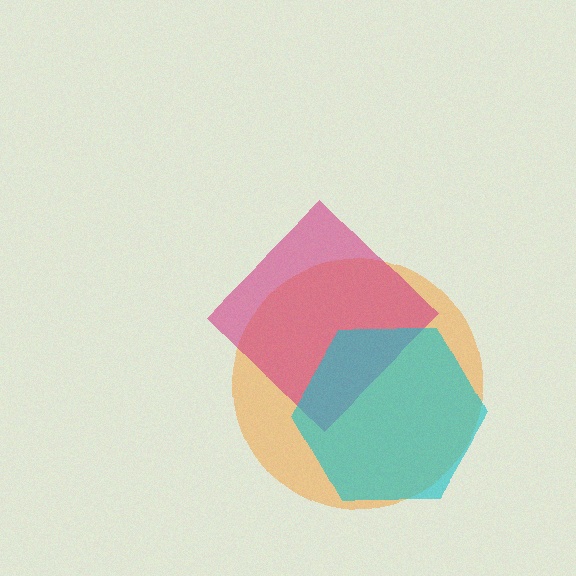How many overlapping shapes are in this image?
There are 3 overlapping shapes in the image.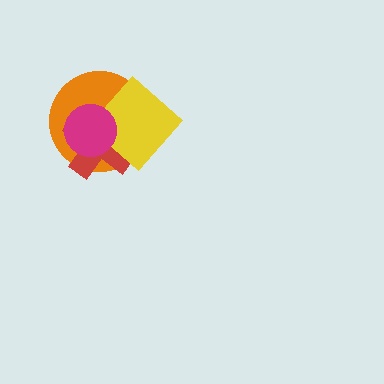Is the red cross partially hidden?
Yes, it is partially covered by another shape.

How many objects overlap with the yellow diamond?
3 objects overlap with the yellow diamond.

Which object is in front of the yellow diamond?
The magenta circle is in front of the yellow diamond.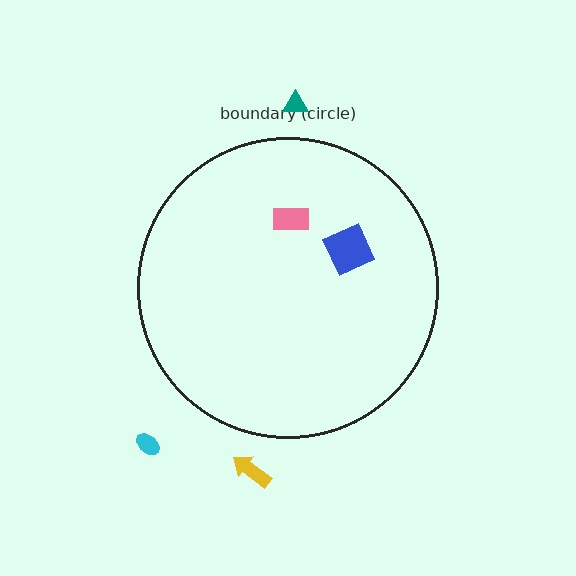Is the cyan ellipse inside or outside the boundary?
Outside.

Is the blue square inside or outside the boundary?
Inside.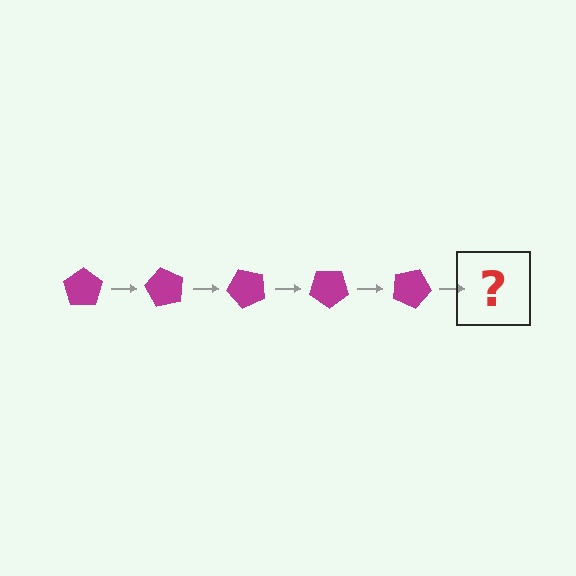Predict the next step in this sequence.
The next step is a magenta pentagon rotated 300 degrees.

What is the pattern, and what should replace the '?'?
The pattern is that the pentagon rotates 60 degrees each step. The '?' should be a magenta pentagon rotated 300 degrees.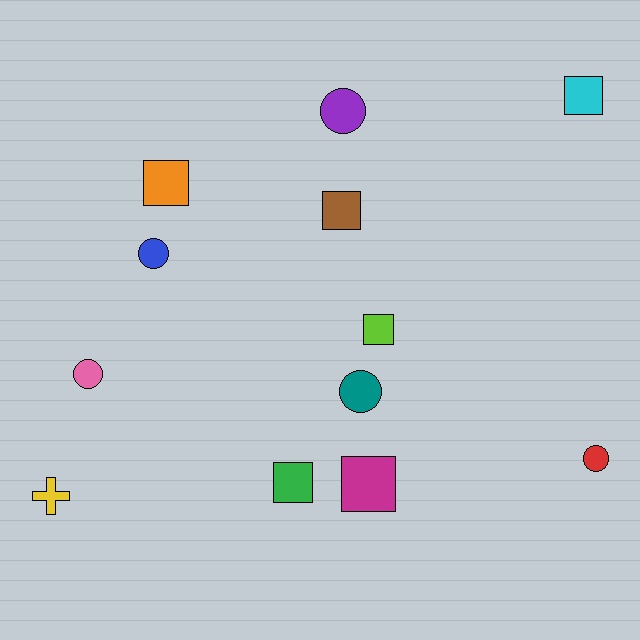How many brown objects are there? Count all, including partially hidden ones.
There is 1 brown object.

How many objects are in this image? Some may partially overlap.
There are 12 objects.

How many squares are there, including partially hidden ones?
There are 6 squares.